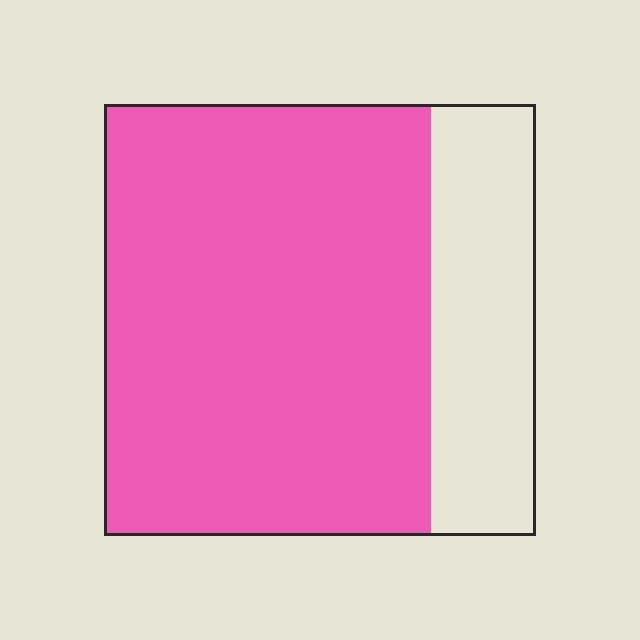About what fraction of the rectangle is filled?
About three quarters (3/4).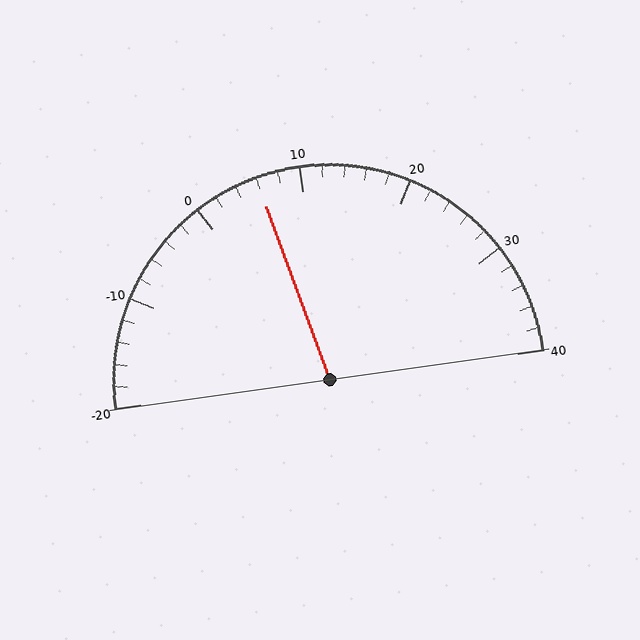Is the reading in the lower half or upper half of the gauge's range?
The reading is in the lower half of the range (-20 to 40).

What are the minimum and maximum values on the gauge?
The gauge ranges from -20 to 40.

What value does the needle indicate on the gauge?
The needle indicates approximately 6.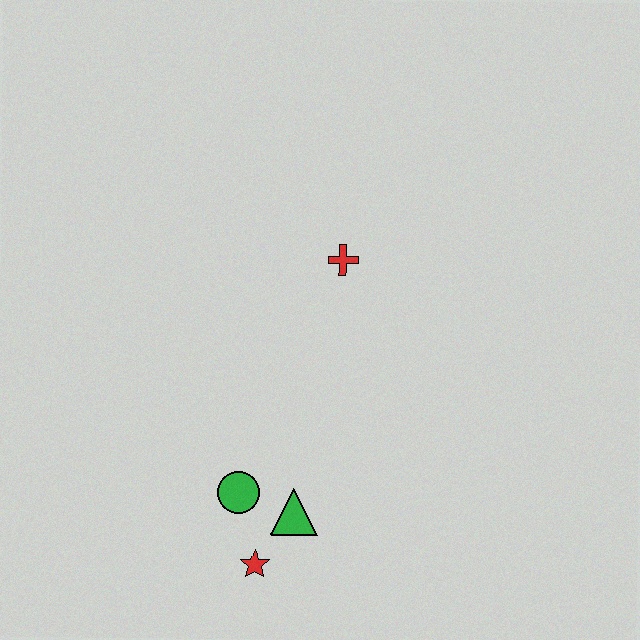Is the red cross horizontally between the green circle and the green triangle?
No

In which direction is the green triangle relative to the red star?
The green triangle is above the red star.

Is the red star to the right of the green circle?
Yes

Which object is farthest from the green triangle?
The red cross is farthest from the green triangle.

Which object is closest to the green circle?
The green triangle is closest to the green circle.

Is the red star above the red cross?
No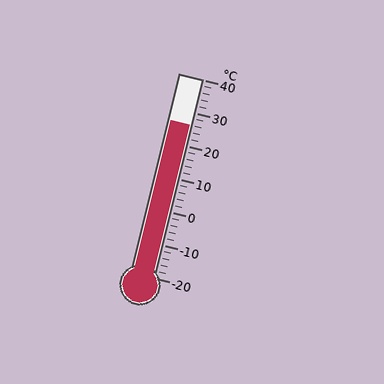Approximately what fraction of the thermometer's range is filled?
The thermometer is filled to approximately 75% of its range.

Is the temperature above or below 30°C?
The temperature is below 30°C.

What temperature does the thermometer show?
The thermometer shows approximately 26°C.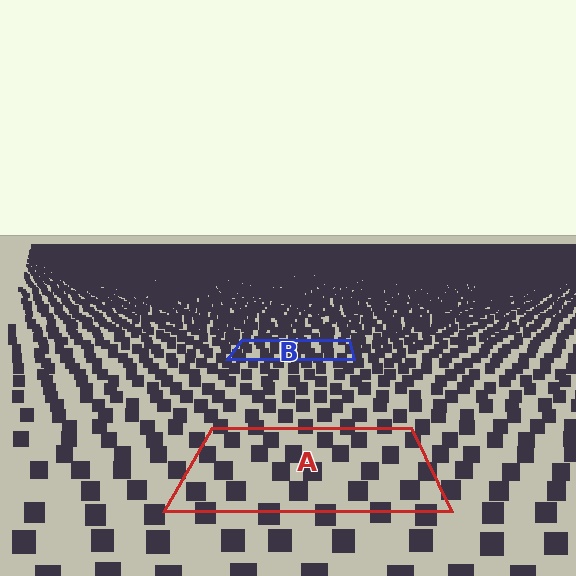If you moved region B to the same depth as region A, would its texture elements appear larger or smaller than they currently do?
They would appear larger. At a closer depth, the same texture elements are projected at a bigger on-screen size.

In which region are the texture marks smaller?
The texture marks are smaller in region B, because it is farther away.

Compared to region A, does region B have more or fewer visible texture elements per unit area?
Region B has more texture elements per unit area — they are packed more densely because it is farther away.